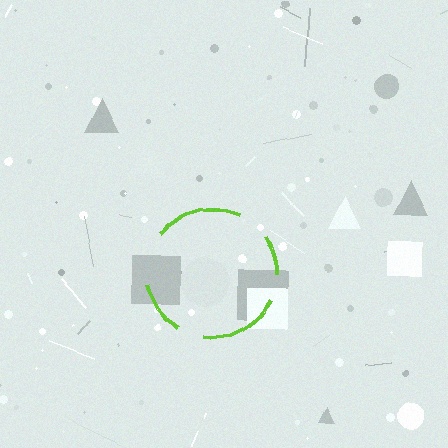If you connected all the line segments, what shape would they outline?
They would outline a circle.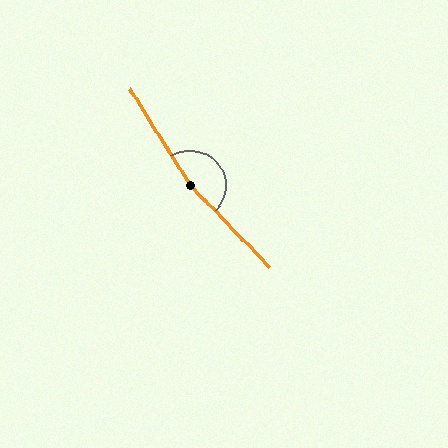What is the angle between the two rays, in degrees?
Approximately 168 degrees.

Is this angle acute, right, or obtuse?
It is obtuse.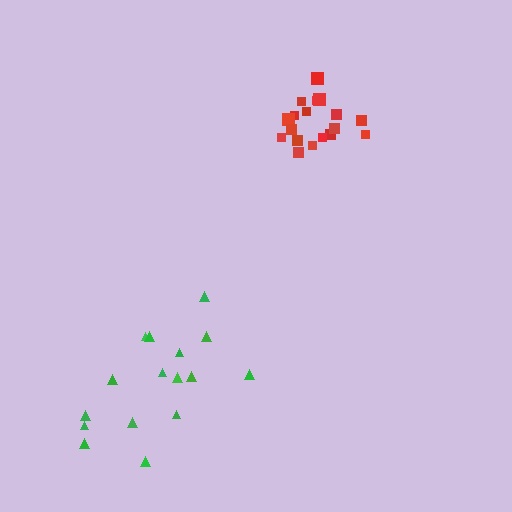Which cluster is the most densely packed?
Red.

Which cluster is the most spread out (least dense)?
Green.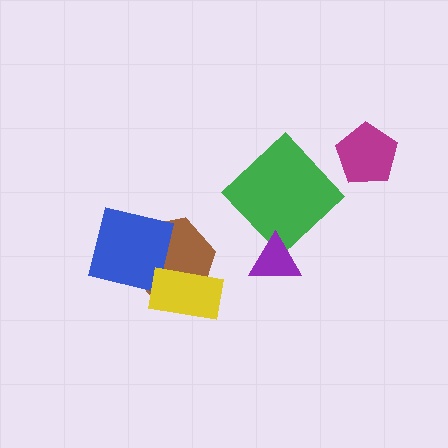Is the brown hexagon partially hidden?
Yes, it is partially covered by another shape.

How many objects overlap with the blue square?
1 object overlaps with the blue square.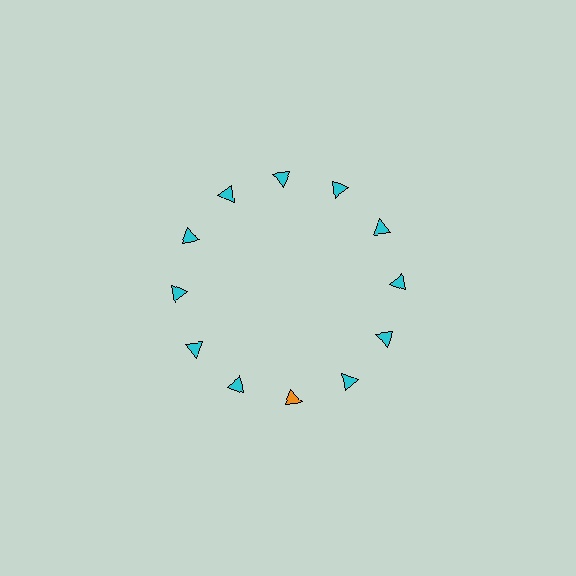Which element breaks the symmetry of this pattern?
The orange triangle at roughly the 6 o'clock position breaks the symmetry. All other shapes are cyan triangles.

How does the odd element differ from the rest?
It has a different color: orange instead of cyan.